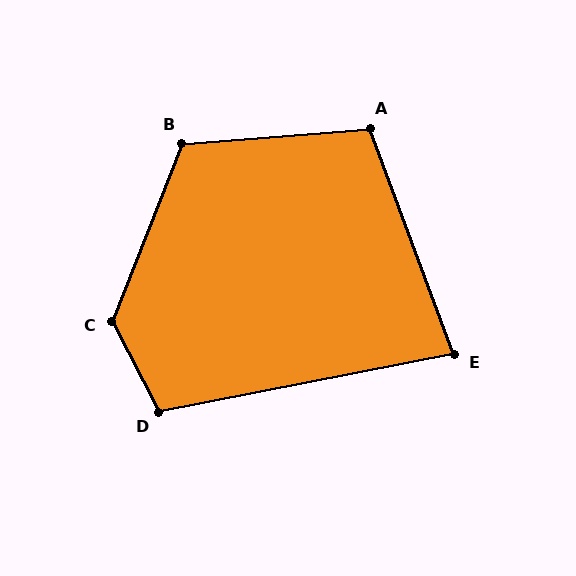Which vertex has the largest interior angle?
C, at approximately 131 degrees.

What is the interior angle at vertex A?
Approximately 106 degrees (obtuse).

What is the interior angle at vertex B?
Approximately 116 degrees (obtuse).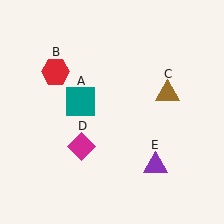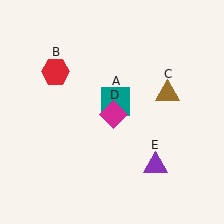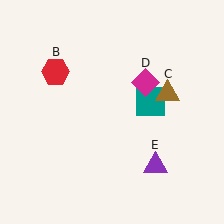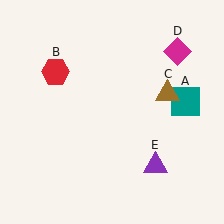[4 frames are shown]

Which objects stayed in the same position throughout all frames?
Red hexagon (object B) and brown triangle (object C) and purple triangle (object E) remained stationary.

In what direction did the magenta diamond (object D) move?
The magenta diamond (object D) moved up and to the right.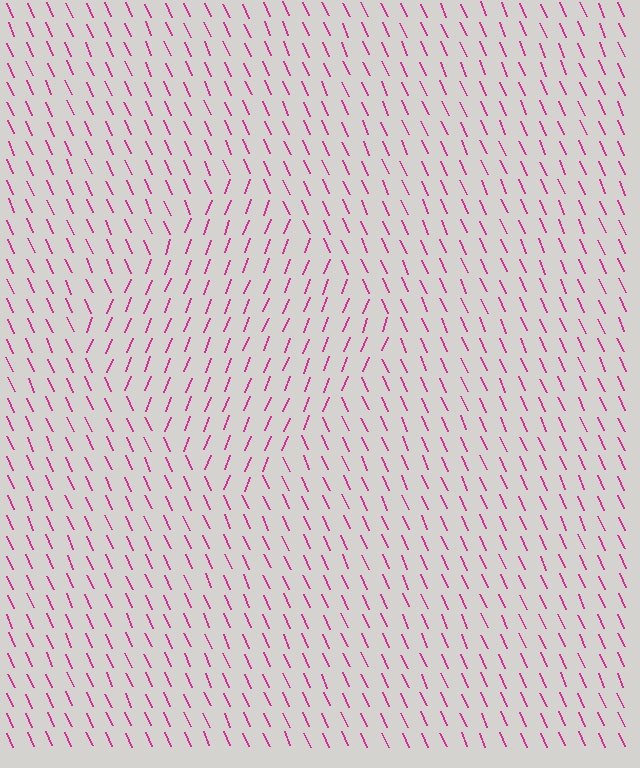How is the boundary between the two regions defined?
The boundary is defined purely by a change in line orientation (approximately 45 degrees difference). All lines are the same color and thickness.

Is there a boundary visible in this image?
Yes, there is a texture boundary formed by a change in line orientation.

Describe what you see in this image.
The image is filled with small magenta line segments. A diamond region in the image has lines oriented differently from the surrounding lines, creating a visible texture boundary.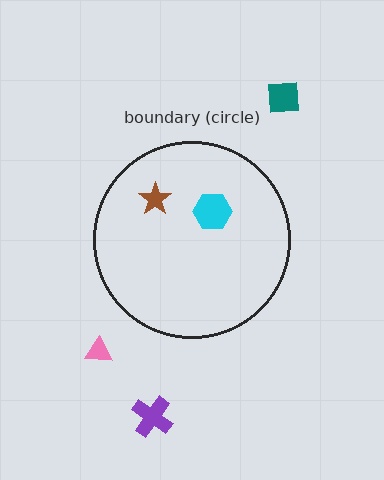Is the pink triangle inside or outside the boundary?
Outside.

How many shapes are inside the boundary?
2 inside, 3 outside.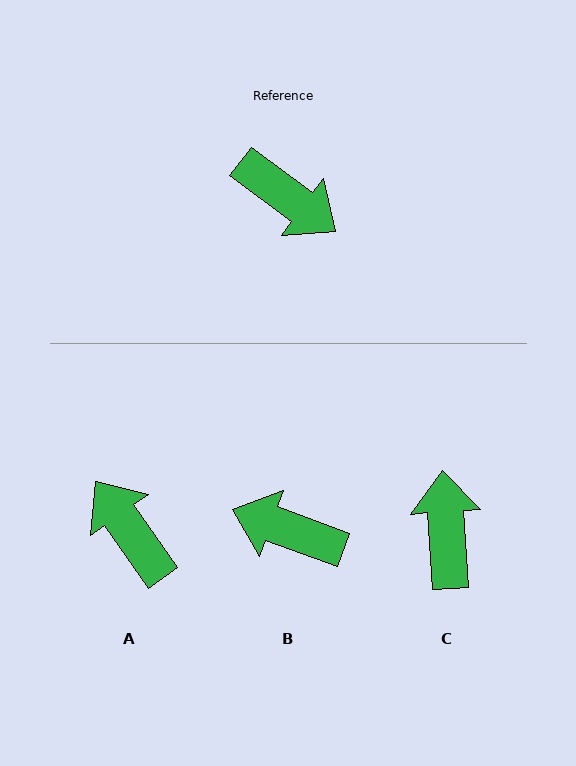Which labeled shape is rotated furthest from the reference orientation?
B, about 164 degrees away.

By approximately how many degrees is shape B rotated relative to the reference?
Approximately 164 degrees clockwise.